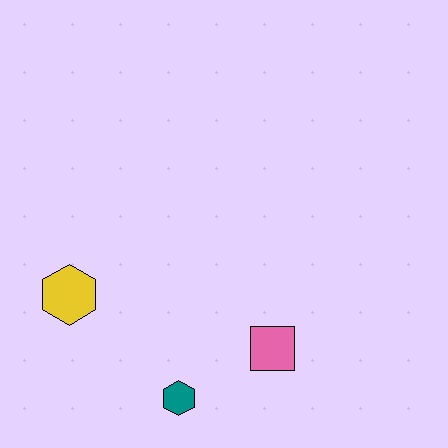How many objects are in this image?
There are 3 objects.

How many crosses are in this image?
There are no crosses.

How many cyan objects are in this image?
There are no cyan objects.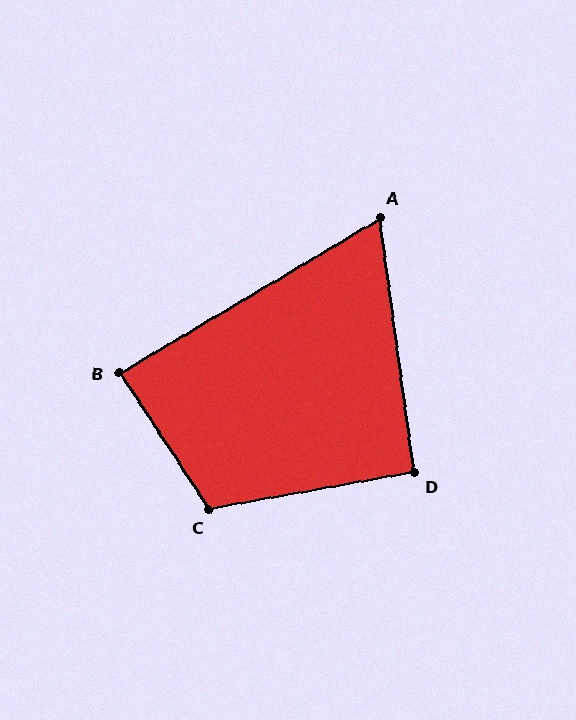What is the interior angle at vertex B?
Approximately 87 degrees (approximately right).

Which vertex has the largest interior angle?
C, at approximately 113 degrees.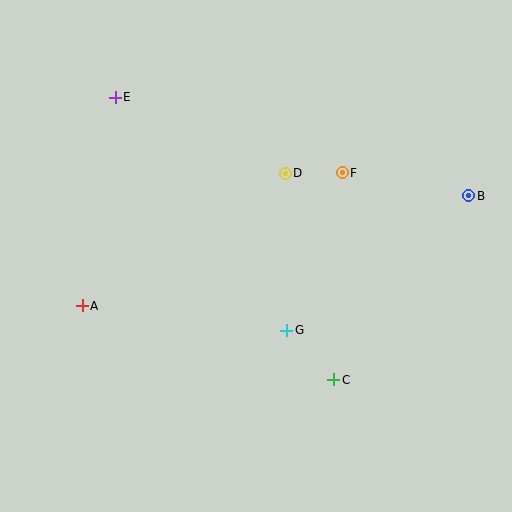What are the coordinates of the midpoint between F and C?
The midpoint between F and C is at (338, 276).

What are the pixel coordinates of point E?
Point E is at (115, 97).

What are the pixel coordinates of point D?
Point D is at (285, 173).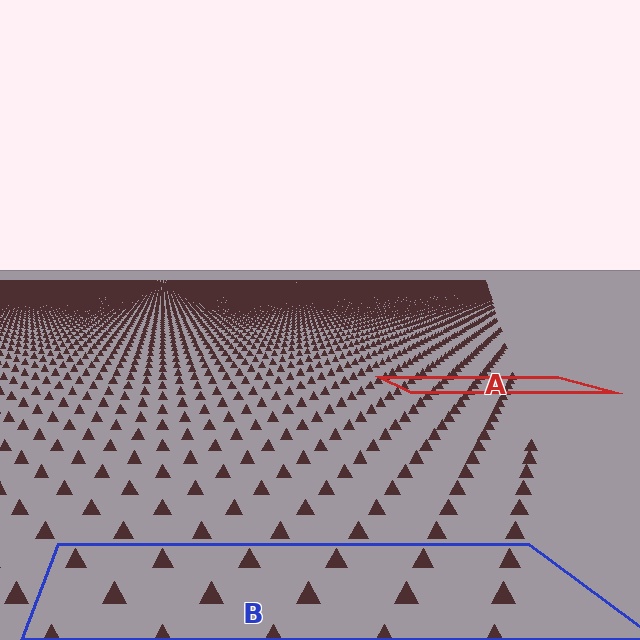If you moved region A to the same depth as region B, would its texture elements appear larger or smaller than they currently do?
They would appear larger. At a closer depth, the same texture elements are projected at a bigger on-screen size.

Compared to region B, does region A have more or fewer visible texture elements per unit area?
Region A has more texture elements per unit area — they are packed more densely because it is farther away.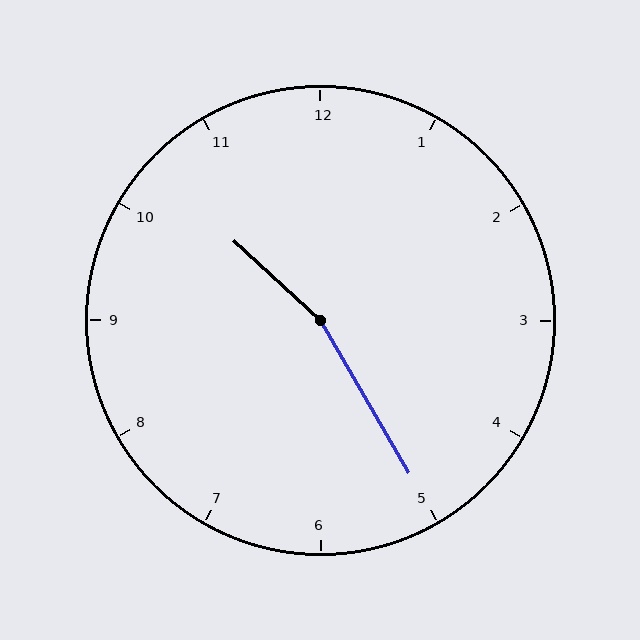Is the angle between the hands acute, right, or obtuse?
It is obtuse.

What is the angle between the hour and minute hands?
Approximately 162 degrees.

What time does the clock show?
10:25.